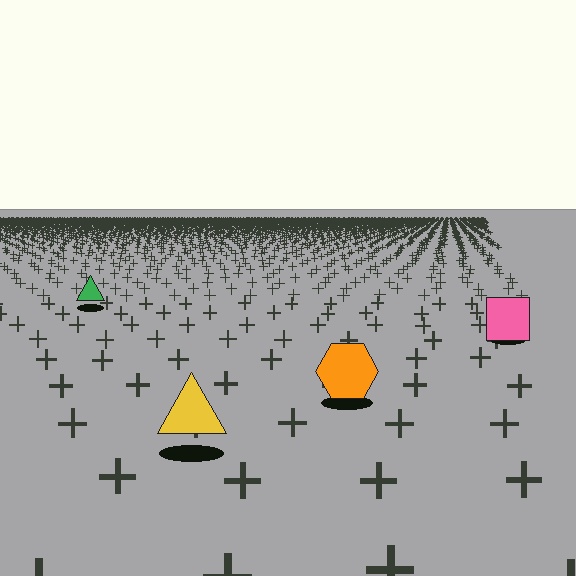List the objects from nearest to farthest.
From nearest to farthest: the yellow triangle, the orange hexagon, the pink square, the green triangle.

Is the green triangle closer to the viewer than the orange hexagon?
No. The orange hexagon is closer — you can tell from the texture gradient: the ground texture is coarser near it.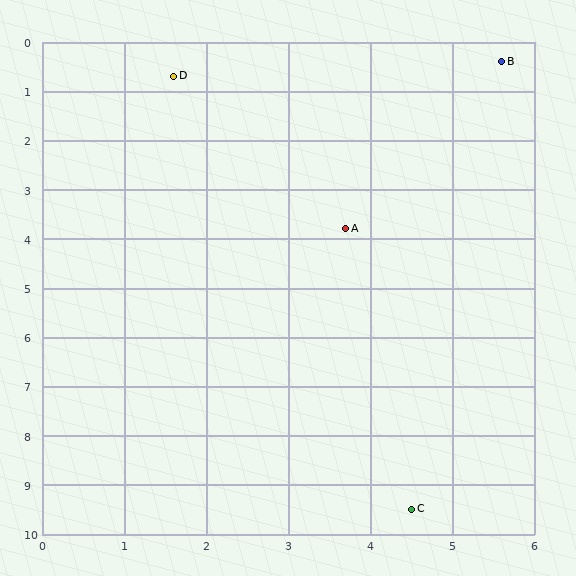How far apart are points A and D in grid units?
Points A and D are about 3.7 grid units apart.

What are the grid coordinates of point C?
Point C is at approximately (4.5, 9.5).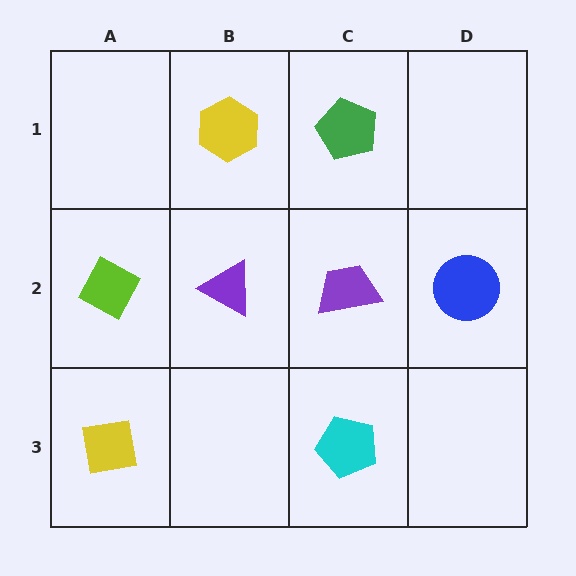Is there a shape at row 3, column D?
No, that cell is empty.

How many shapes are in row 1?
2 shapes.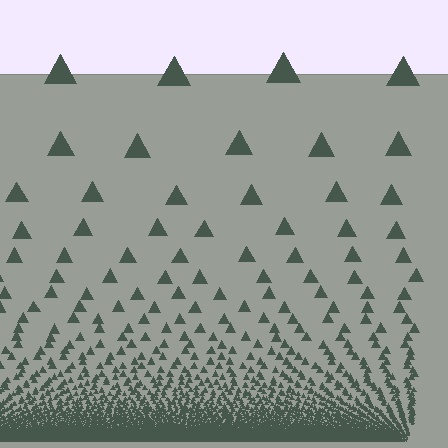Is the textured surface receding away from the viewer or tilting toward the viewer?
The surface appears to tilt toward the viewer. Texture elements get larger and sparser toward the top.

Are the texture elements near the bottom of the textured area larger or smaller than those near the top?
Smaller. The gradient is inverted — elements near the bottom are smaller and denser.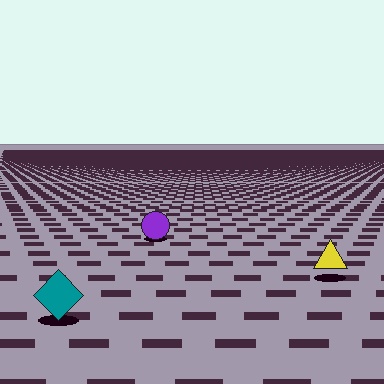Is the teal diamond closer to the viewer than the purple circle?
Yes. The teal diamond is closer — you can tell from the texture gradient: the ground texture is coarser near it.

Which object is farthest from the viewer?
The purple circle is farthest from the viewer. It appears smaller and the ground texture around it is denser.